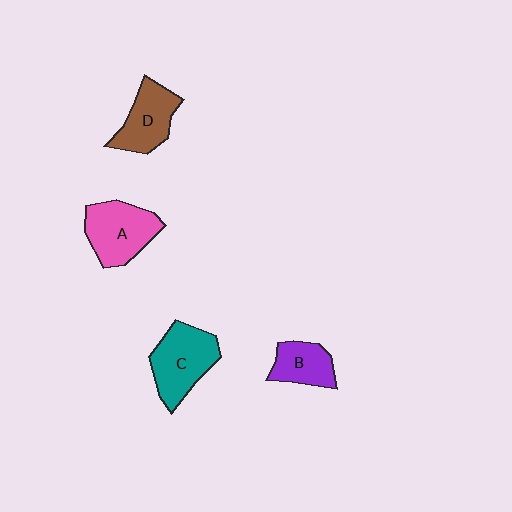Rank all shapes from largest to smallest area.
From largest to smallest: C (teal), A (pink), D (brown), B (purple).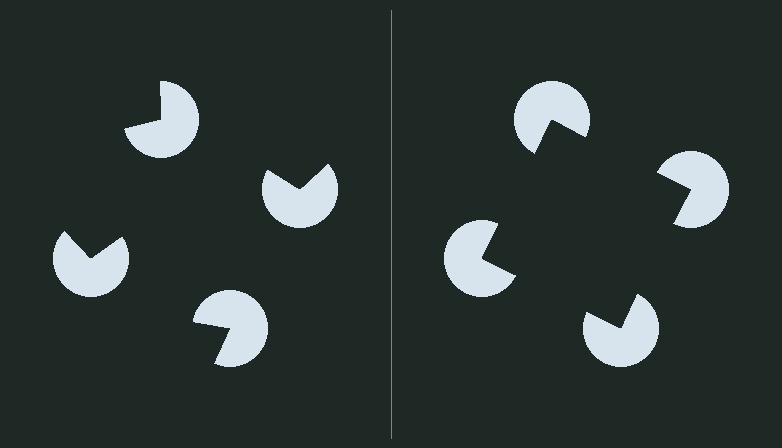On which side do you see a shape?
An illusory square appears on the right side. On the left side the wedge cuts are rotated, so no coherent shape forms.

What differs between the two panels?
The pac-man discs are positioned identically on both sides; only the wedge orientations differ. On the right they align to a square; on the left they are misaligned.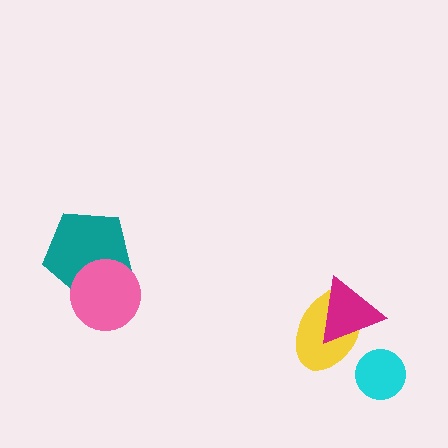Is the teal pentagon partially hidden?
Yes, it is partially covered by another shape.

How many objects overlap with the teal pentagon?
1 object overlaps with the teal pentagon.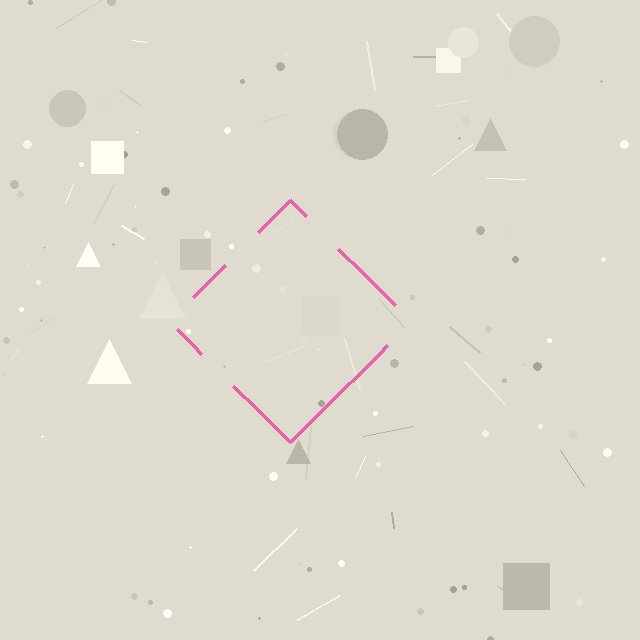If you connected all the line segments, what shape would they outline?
They would outline a diamond.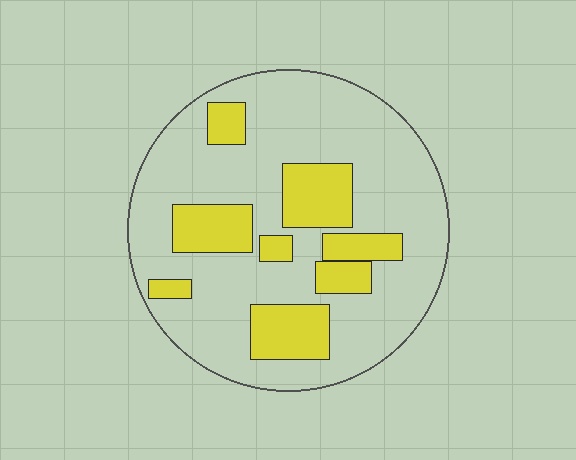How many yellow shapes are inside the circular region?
8.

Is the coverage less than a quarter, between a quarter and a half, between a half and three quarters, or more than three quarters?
Between a quarter and a half.